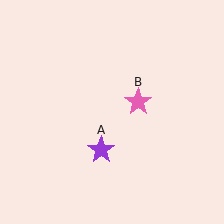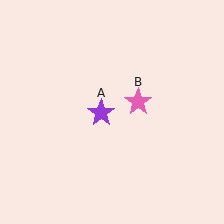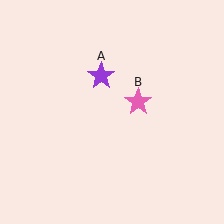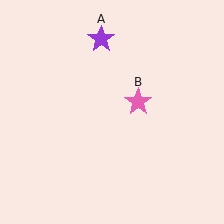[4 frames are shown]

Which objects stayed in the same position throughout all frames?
Pink star (object B) remained stationary.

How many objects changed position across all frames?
1 object changed position: purple star (object A).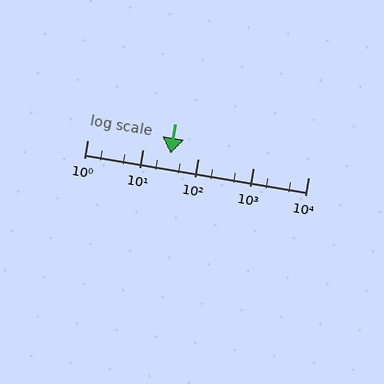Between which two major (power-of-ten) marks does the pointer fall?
The pointer is between 10 and 100.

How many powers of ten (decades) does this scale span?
The scale spans 4 decades, from 1 to 10000.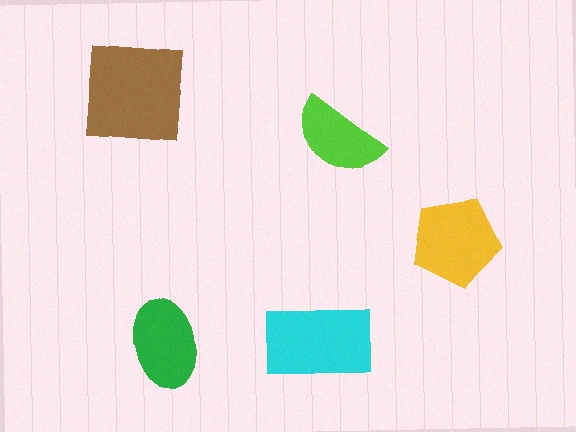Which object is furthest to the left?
The brown square is leftmost.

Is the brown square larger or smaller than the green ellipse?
Larger.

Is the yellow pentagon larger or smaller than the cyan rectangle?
Smaller.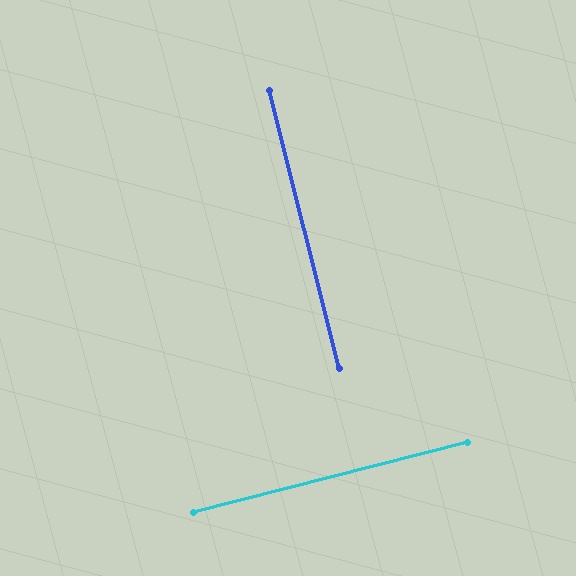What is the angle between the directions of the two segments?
Approximately 90 degrees.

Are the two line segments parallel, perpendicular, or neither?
Perpendicular — they meet at approximately 90°.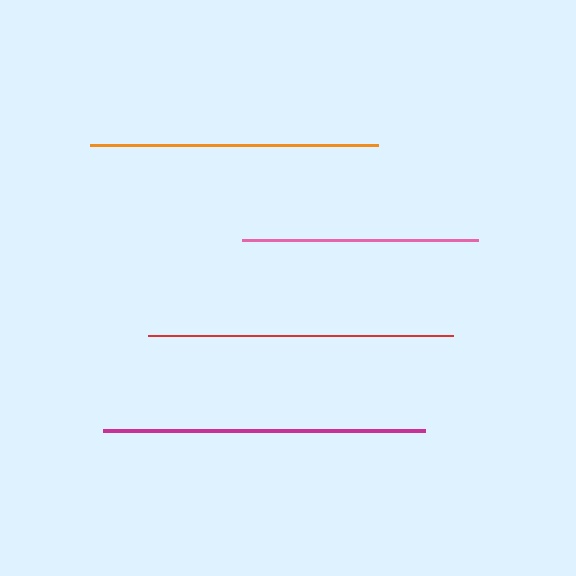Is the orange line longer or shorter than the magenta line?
The magenta line is longer than the orange line.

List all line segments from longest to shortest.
From longest to shortest: magenta, red, orange, pink.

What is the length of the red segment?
The red segment is approximately 305 pixels long.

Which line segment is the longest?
The magenta line is the longest at approximately 323 pixels.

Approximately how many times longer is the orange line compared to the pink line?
The orange line is approximately 1.2 times the length of the pink line.